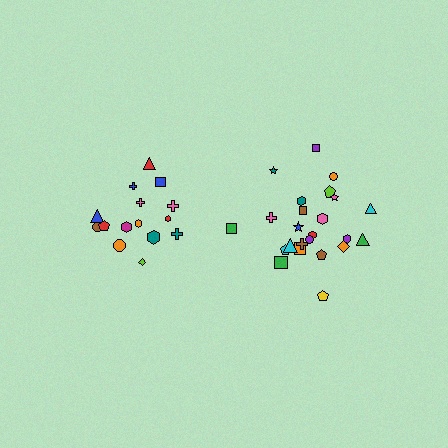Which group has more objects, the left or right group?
The right group.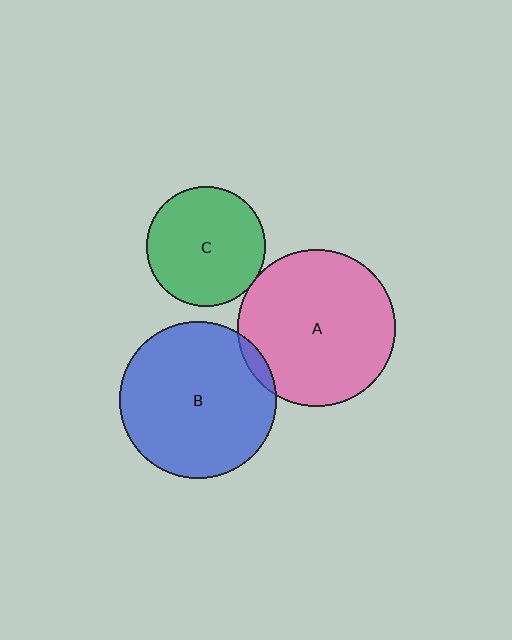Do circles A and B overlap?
Yes.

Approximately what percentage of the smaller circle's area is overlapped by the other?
Approximately 5%.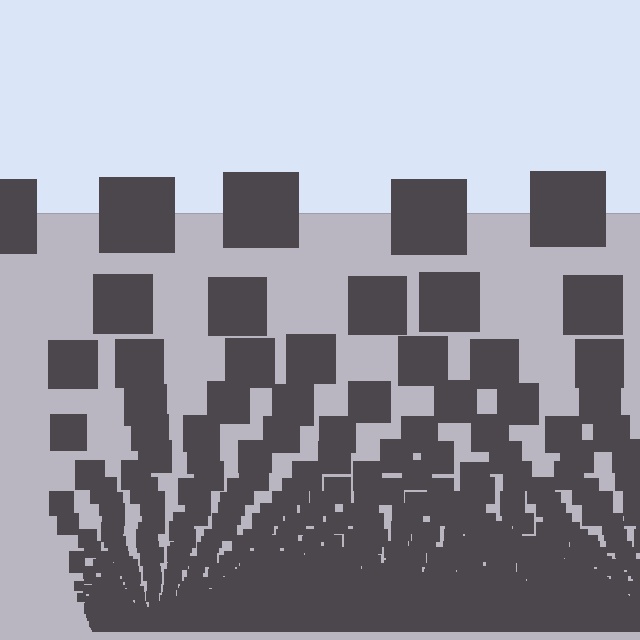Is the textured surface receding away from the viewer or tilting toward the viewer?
The surface appears to tilt toward the viewer. Texture elements get larger and sparser toward the top.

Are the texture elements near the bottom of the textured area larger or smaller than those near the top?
Smaller. The gradient is inverted — elements near the bottom are smaller and denser.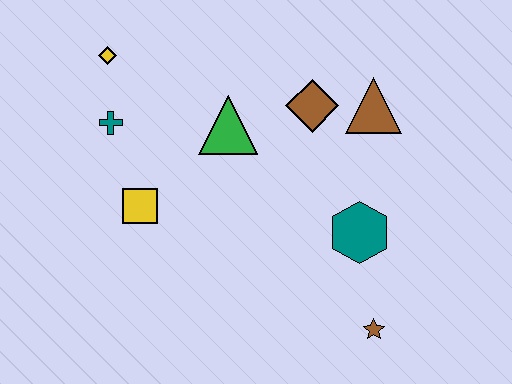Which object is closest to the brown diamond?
The brown triangle is closest to the brown diamond.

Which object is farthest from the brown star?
The yellow diamond is farthest from the brown star.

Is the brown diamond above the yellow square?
Yes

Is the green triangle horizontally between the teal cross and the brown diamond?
Yes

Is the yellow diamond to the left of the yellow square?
Yes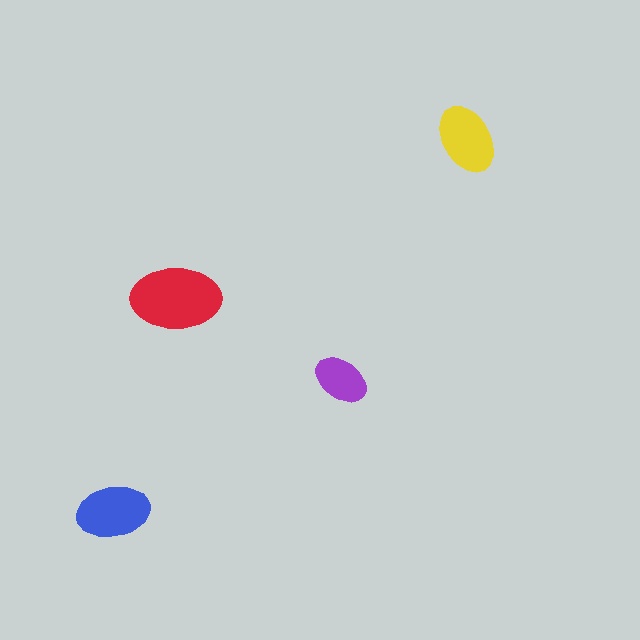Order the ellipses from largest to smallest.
the red one, the blue one, the yellow one, the purple one.